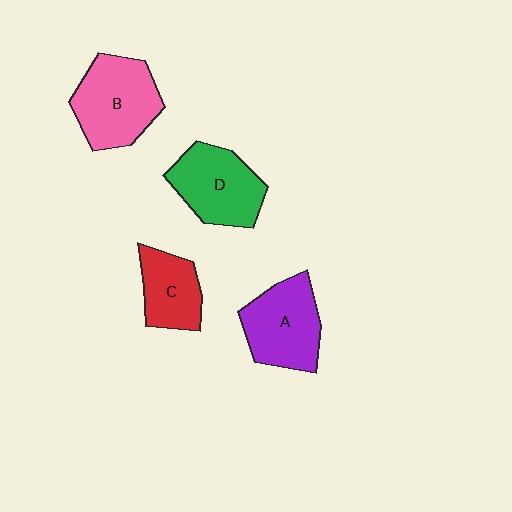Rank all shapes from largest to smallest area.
From largest to smallest: B (pink), A (purple), D (green), C (red).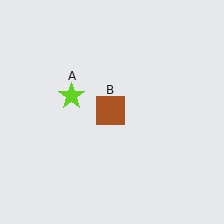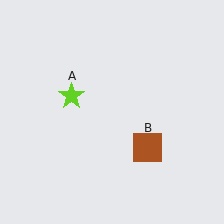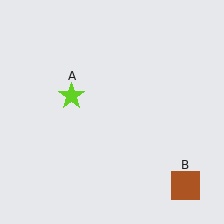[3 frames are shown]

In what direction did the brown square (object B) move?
The brown square (object B) moved down and to the right.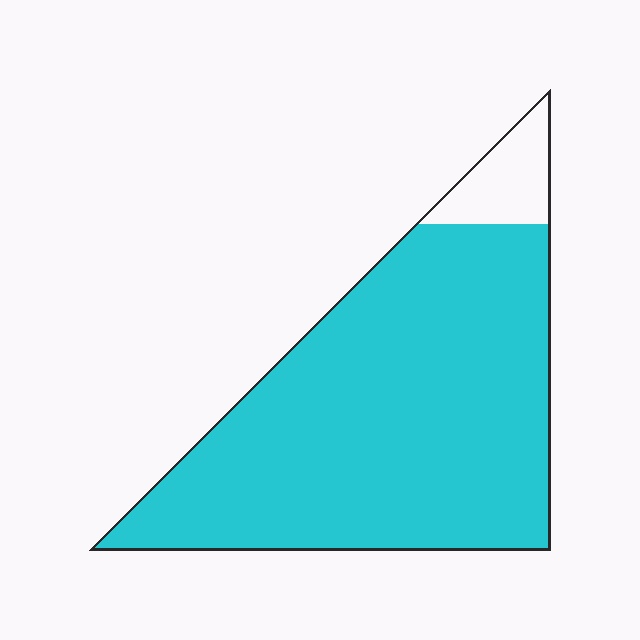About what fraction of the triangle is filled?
About nine tenths (9/10).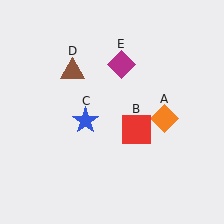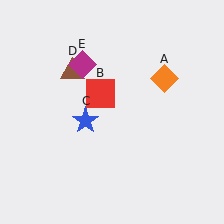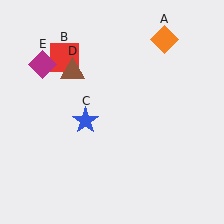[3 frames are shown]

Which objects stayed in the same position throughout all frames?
Blue star (object C) and brown triangle (object D) remained stationary.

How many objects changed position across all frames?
3 objects changed position: orange diamond (object A), red square (object B), magenta diamond (object E).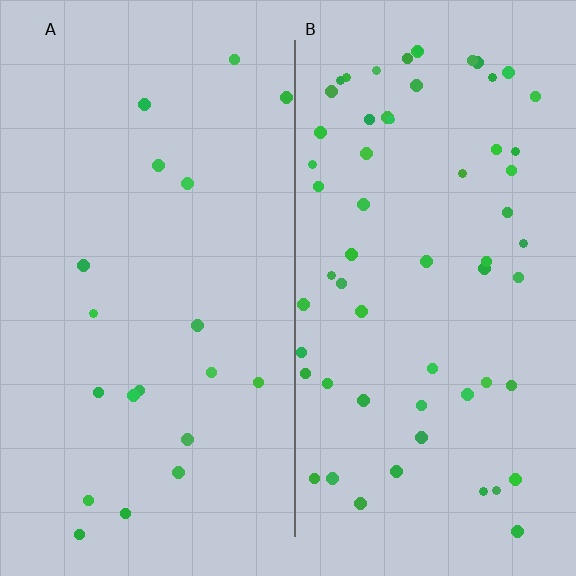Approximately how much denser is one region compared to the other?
Approximately 3.2× — region B over region A.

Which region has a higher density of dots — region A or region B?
B (the right).